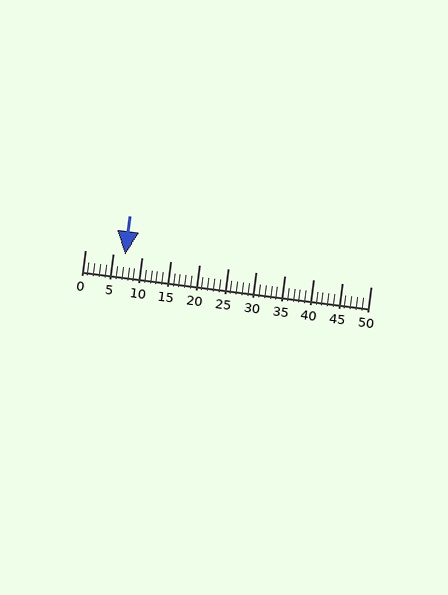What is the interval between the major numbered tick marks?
The major tick marks are spaced 5 units apart.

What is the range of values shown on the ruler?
The ruler shows values from 0 to 50.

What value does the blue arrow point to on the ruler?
The blue arrow points to approximately 7.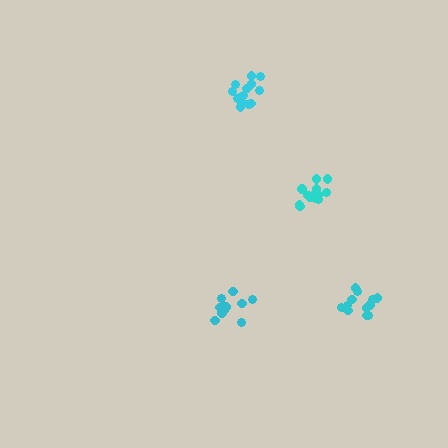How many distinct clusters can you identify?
There are 4 distinct clusters.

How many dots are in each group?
Group 1: 12 dots, Group 2: 13 dots, Group 3: 16 dots, Group 4: 11 dots (52 total).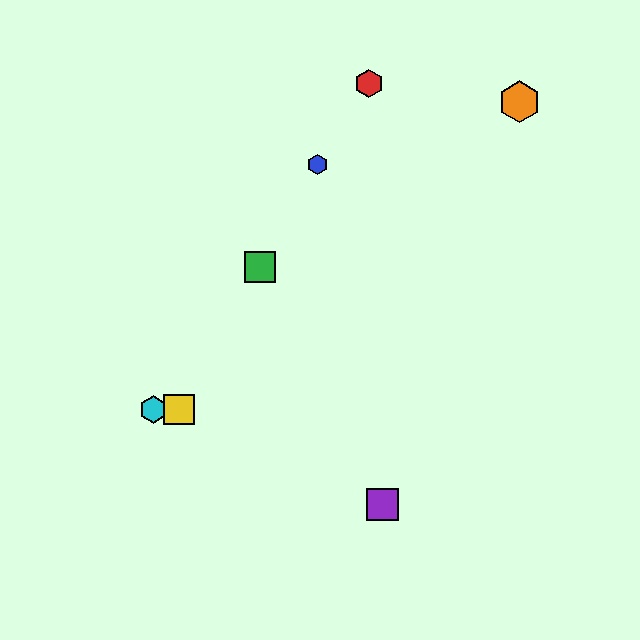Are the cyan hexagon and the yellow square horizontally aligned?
Yes, both are at y≈409.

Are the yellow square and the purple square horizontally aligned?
No, the yellow square is at y≈409 and the purple square is at y≈504.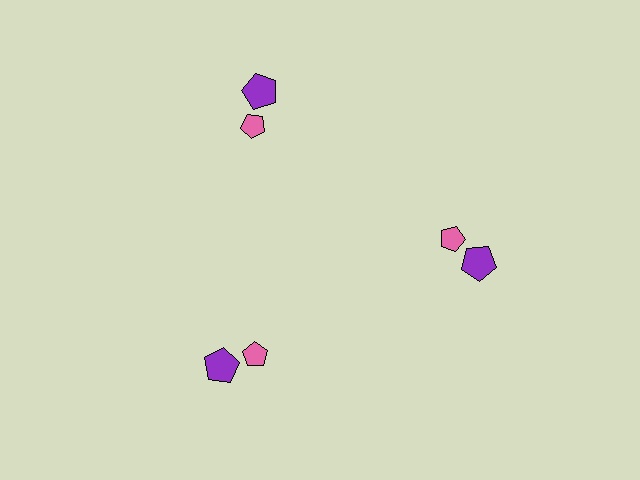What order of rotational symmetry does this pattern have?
This pattern has 3-fold rotational symmetry.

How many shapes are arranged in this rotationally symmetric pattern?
There are 6 shapes, arranged in 3 groups of 2.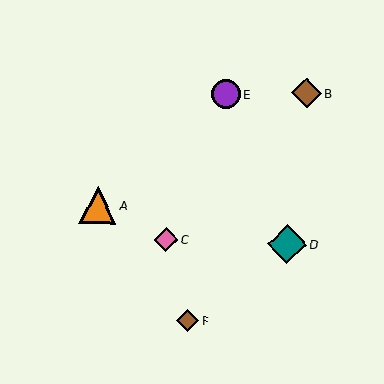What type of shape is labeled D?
Shape D is a teal diamond.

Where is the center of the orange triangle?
The center of the orange triangle is at (98, 205).